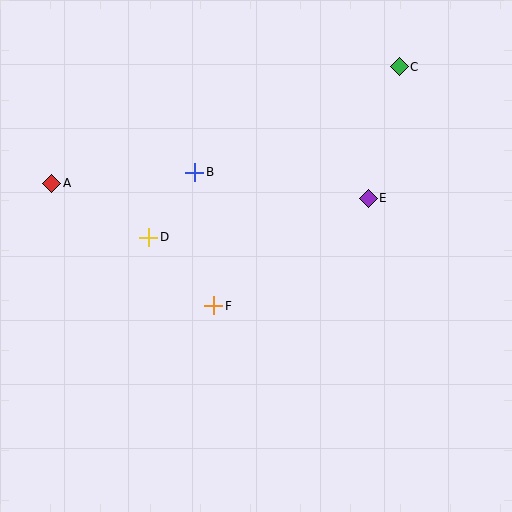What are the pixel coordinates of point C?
Point C is at (399, 67).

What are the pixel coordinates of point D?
Point D is at (149, 237).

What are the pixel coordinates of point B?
Point B is at (195, 172).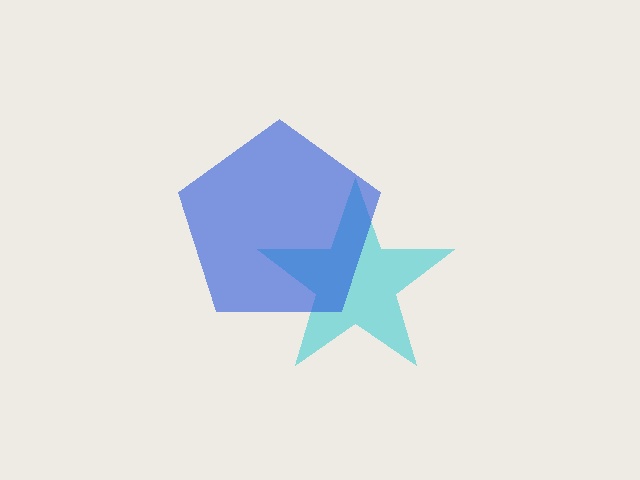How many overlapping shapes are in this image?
There are 2 overlapping shapes in the image.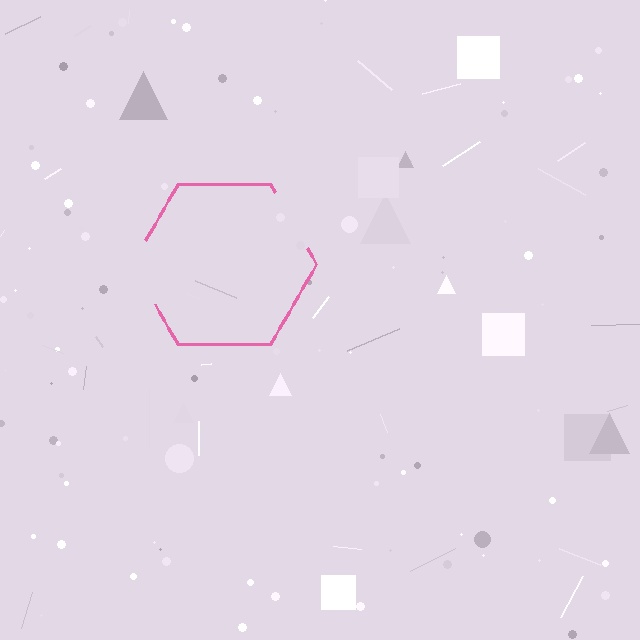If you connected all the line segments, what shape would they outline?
They would outline a hexagon.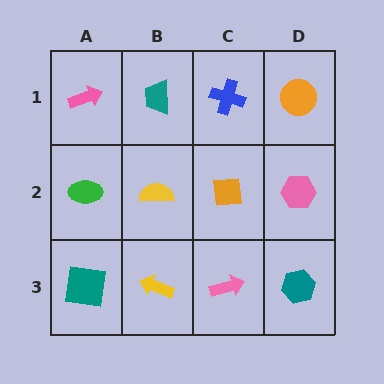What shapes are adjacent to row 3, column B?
A yellow semicircle (row 2, column B), a teal square (row 3, column A), a pink arrow (row 3, column C).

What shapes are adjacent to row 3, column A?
A green ellipse (row 2, column A), a yellow arrow (row 3, column B).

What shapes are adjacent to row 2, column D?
An orange circle (row 1, column D), a teal hexagon (row 3, column D), an orange square (row 2, column C).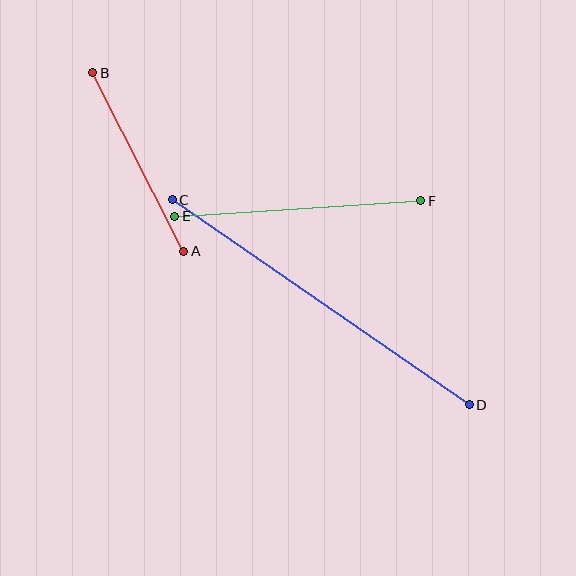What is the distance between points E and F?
The distance is approximately 247 pixels.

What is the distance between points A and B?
The distance is approximately 200 pixels.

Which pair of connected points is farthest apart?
Points C and D are farthest apart.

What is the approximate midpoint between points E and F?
The midpoint is at approximately (298, 208) pixels.